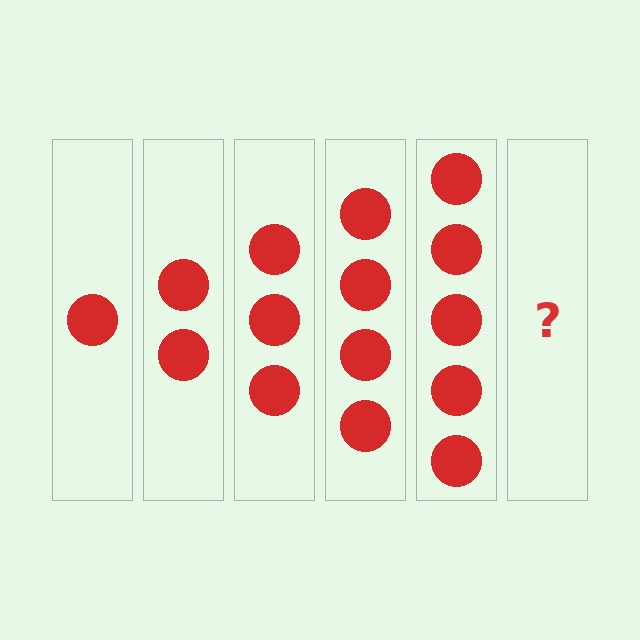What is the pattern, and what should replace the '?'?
The pattern is that each step adds one more circle. The '?' should be 6 circles.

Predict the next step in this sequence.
The next step is 6 circles.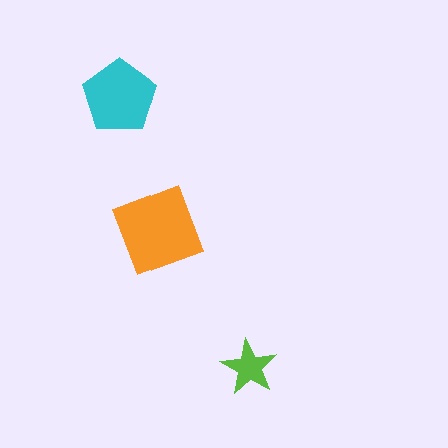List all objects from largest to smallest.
The orange square, the cyan pentagon, the lime star.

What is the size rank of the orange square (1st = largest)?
1st.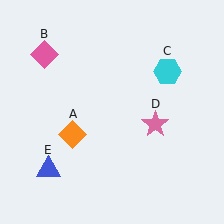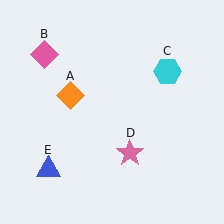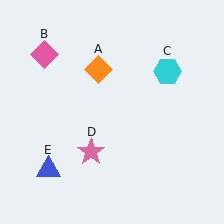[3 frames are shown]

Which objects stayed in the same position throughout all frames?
Pink diamond (object B) and cyan hexagon (object C) and blue triangle (object E) remained stationary.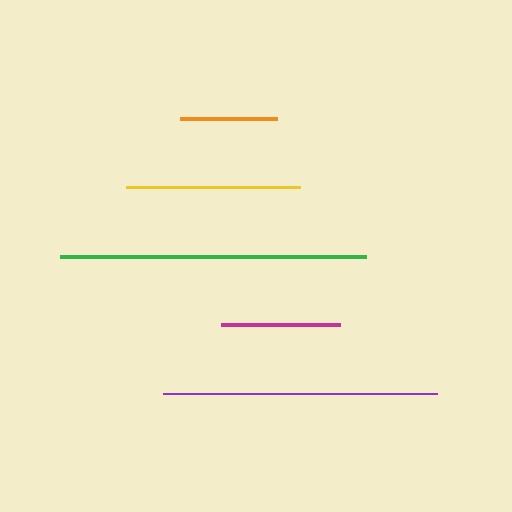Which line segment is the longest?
The green line is the longest at approximately 306 pixels.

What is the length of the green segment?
The green segment is approximately 306 pixels long.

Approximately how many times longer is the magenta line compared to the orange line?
The magenta line is approximately 1.2 times the length of the orange line.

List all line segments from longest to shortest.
From longest to shortest: green, purple, yellow, magenta, orange.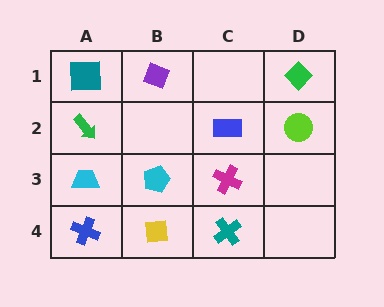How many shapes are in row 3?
3 shapes.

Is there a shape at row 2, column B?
No, that cell is empty.